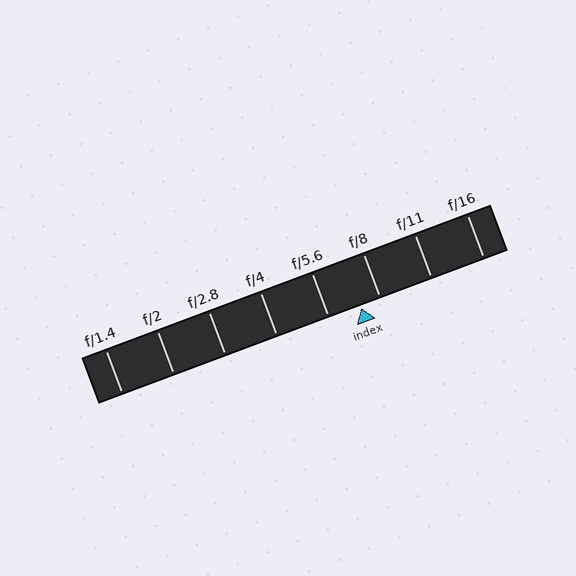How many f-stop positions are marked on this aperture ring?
There are 8 f-stop positions marked.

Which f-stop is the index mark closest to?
The index mark is closest to f/8.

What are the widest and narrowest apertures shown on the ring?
The widest aperture shown is f/1.4 and the narrowest is f/16.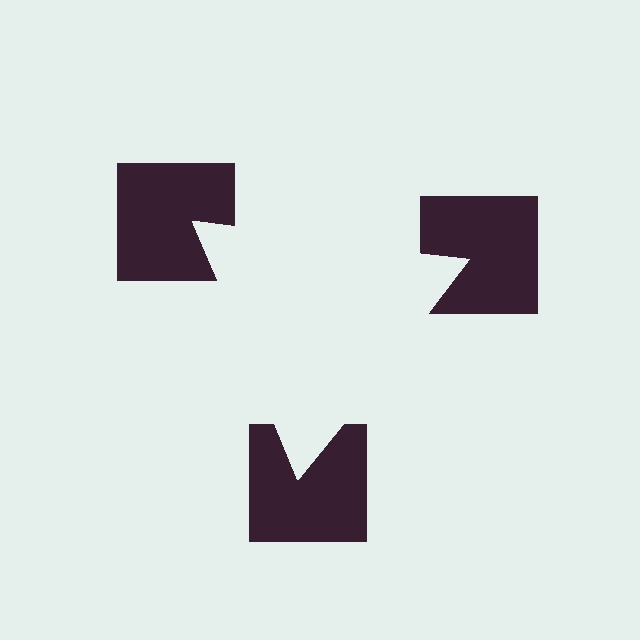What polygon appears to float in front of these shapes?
An illusory triangle — its edges are inferred from the aligned wedge cuts in the notched squares, not physically drawn.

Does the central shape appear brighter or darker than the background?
It typically appears slightly brighter than the background, even though no actual brightness change is drawn.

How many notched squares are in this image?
There are 3 — one at each vertex of the illusory triangle.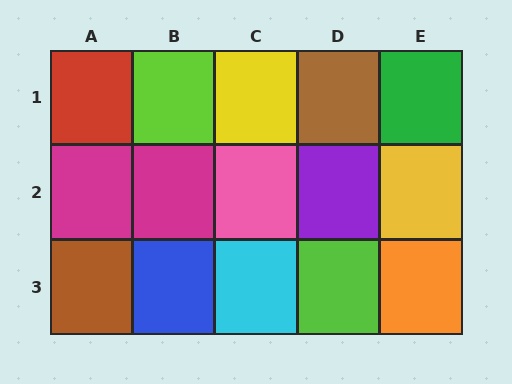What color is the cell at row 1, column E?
Green.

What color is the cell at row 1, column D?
Brown.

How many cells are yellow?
2 cells are yellow.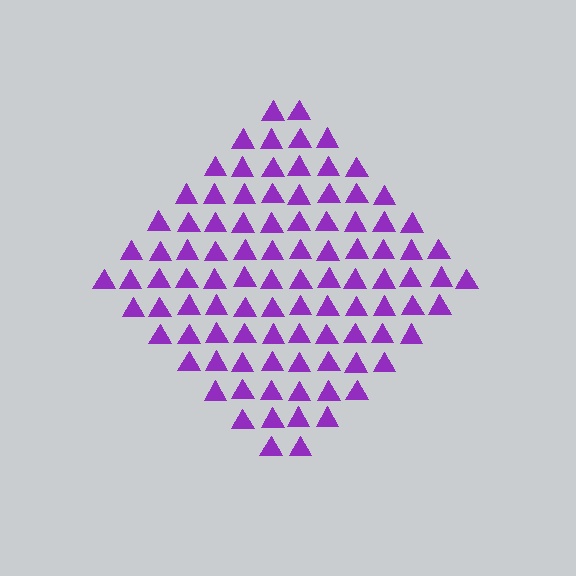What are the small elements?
The small elements are triangles.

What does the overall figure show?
The overall figure shows a diamond.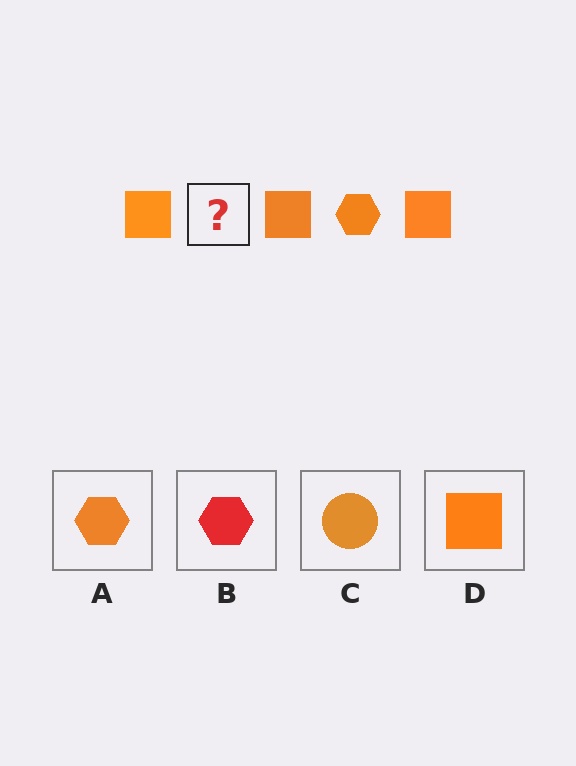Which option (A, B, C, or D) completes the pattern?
A.